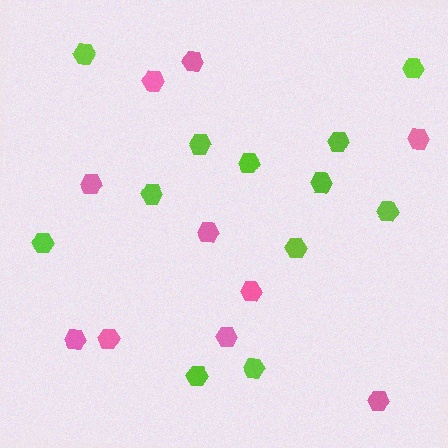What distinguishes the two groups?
There are 2 groups: one group of pink hexagons (10) and one group of lime hexagons (12).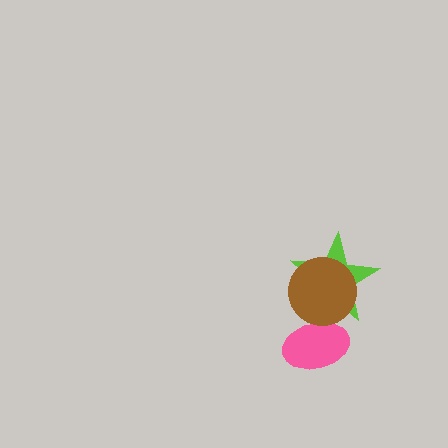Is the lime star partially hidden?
Yes, it is partially covered by another shape.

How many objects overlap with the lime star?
2 objects overlap with the lime star.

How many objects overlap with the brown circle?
2 objects overlap with the brown circle.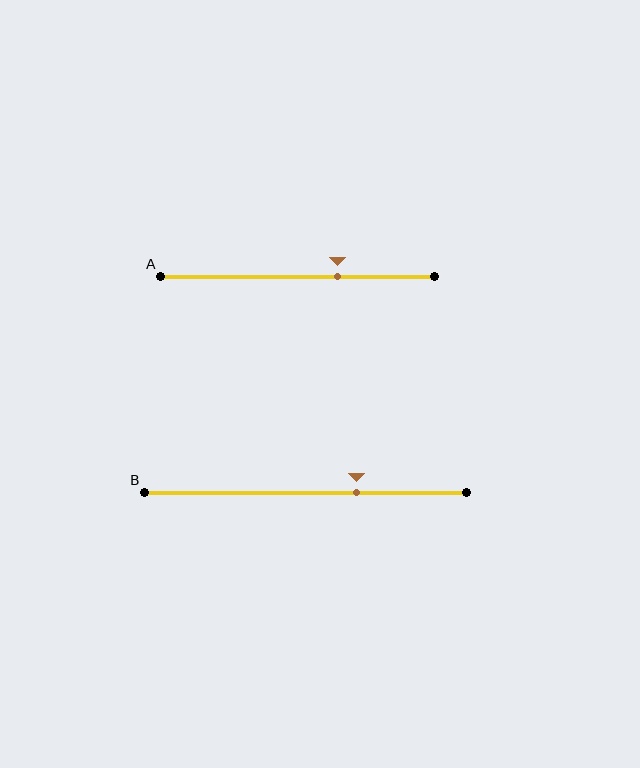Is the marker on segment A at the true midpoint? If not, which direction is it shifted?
No, the marker on segment A is shifted to the right by about 15% of the segment length.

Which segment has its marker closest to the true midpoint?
Segment A has its marker closest to the true midpoint.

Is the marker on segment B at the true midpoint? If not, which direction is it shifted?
No, the marker on segment B is shifted to the right by about 16% of the segment length.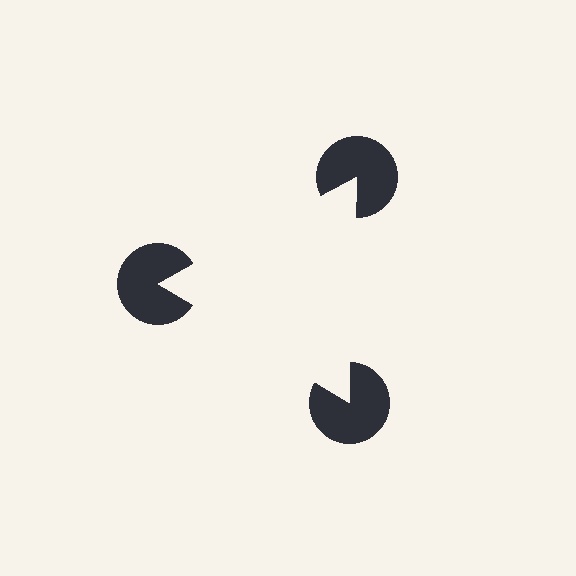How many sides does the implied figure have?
3 sides.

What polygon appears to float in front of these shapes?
An illusory triangle — its edges are inferred from the aligned wedge cuts in the pac-man discs, not physically drawn.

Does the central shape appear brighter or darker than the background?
It typically appears slightly brighter than the background, even though no actual brightness change is drawn.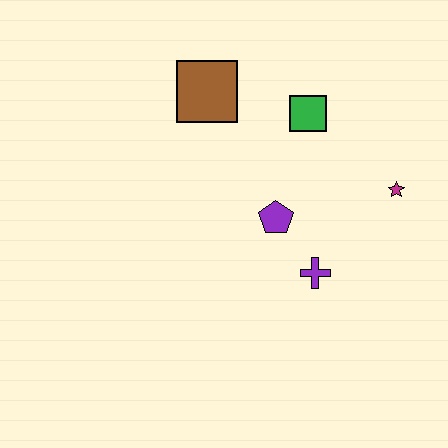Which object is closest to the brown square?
The green square is closest to the brown square.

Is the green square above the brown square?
No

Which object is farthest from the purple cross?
The brown square is farthest from the purple cross.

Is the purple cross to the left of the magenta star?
Yes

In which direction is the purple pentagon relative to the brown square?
The purple pentagon is below the brown square.